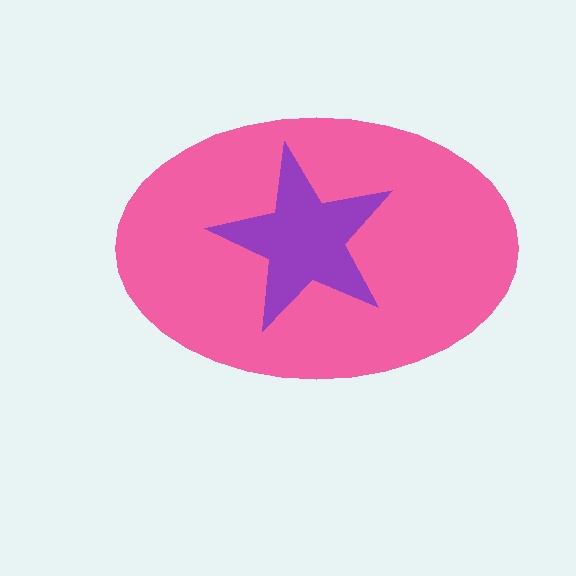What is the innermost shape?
The purple star.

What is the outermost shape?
The pink ellipse.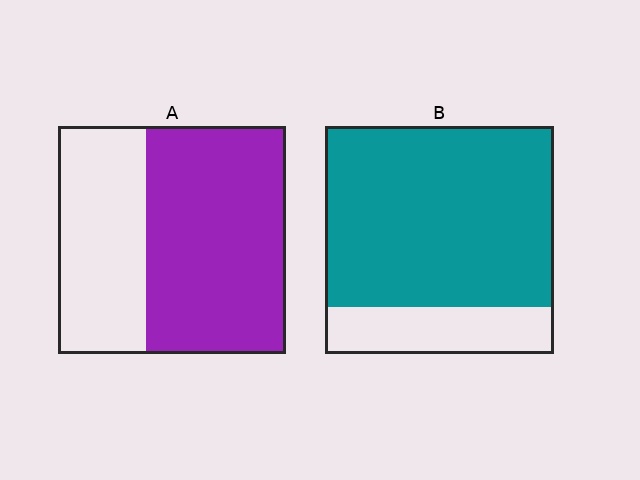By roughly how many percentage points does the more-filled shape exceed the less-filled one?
By roughly 20 percentage points (B over A).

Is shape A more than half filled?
Yes.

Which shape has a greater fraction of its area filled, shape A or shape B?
Shape B.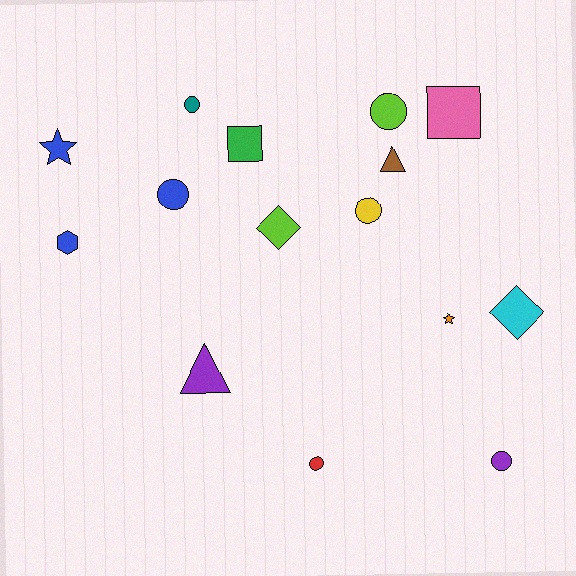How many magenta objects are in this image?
There are no magenta objects.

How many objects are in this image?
There are 15 objects.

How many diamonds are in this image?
There are 2 diamonds.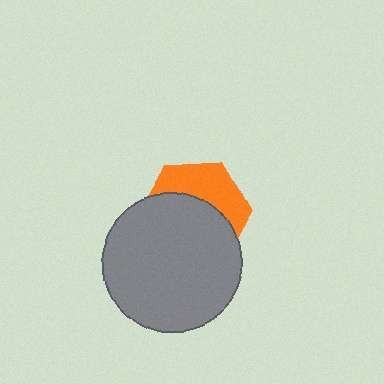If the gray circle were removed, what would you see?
You would see the complete orange hexagon.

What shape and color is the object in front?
The object in front is a gray circle.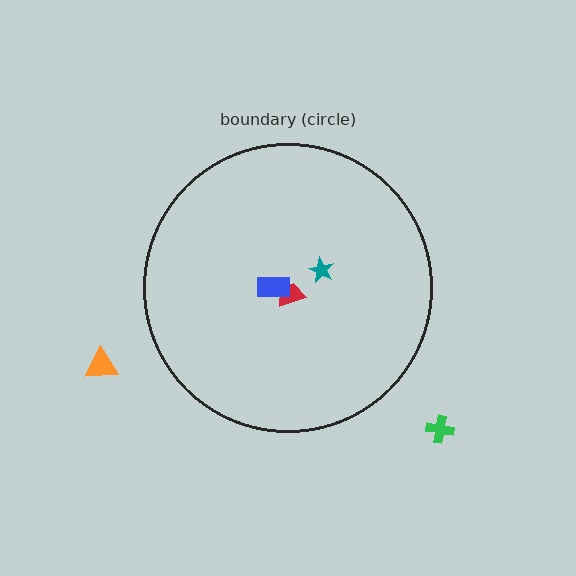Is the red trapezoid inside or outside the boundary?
Inside.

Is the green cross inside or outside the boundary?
Outside.